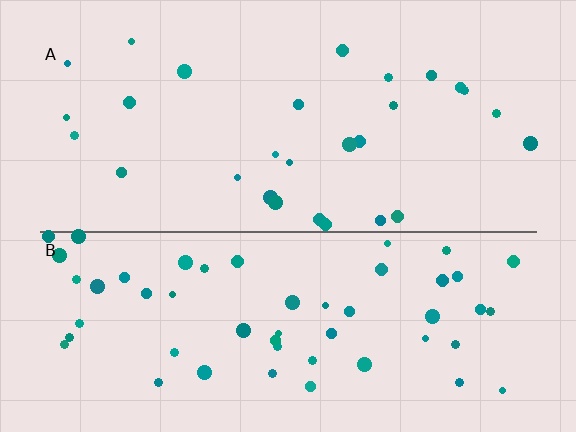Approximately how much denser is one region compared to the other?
Approximately 1.9× — region B over region A.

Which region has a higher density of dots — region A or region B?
B (the bottom).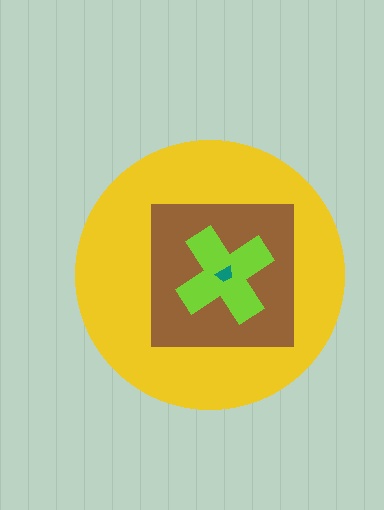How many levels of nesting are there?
4.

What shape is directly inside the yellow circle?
The brown square.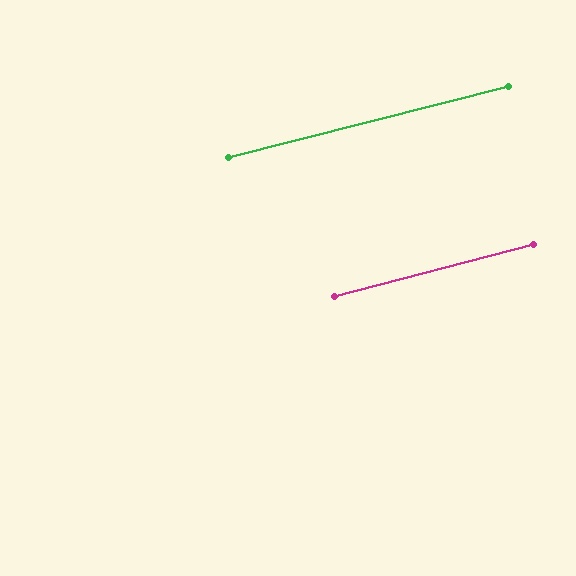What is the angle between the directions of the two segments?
Approximately 0 degrees.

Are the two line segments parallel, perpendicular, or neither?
Parallel — their directions differ by only 0.5°.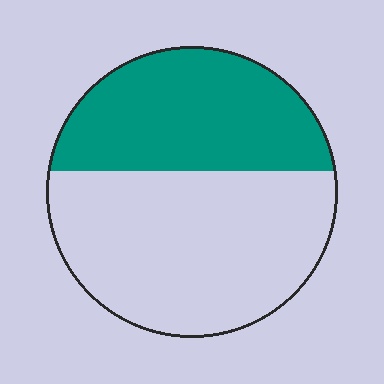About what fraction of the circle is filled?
About two fifths (2/5).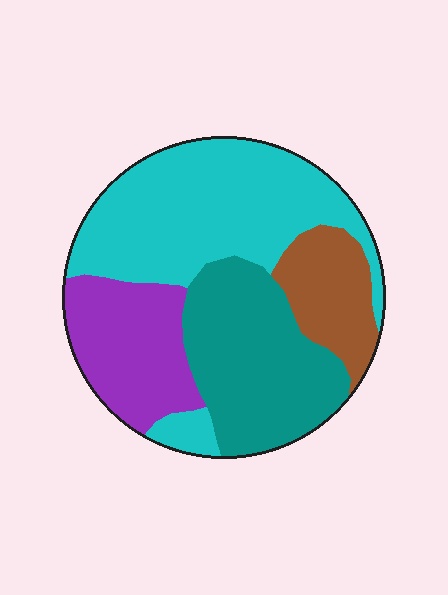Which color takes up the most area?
Cyan, at roughly 40%.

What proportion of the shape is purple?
Purple takes up less than a quarter of the shape.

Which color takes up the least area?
Brown, at roughly 15%.